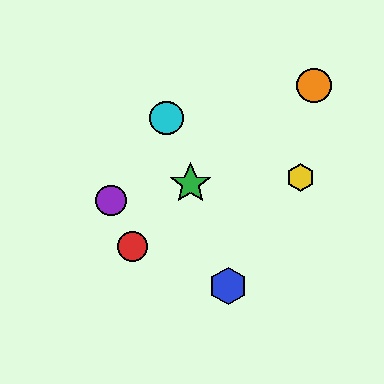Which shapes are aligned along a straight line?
The blue hexagon, the green star, the cyan circle are aligned along a straight line.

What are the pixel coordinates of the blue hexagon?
The blue hexagon is at (228, 286).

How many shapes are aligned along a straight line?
3 shapes (the blue hexagon, the green star, the cyan circle) are aligned along a straight line.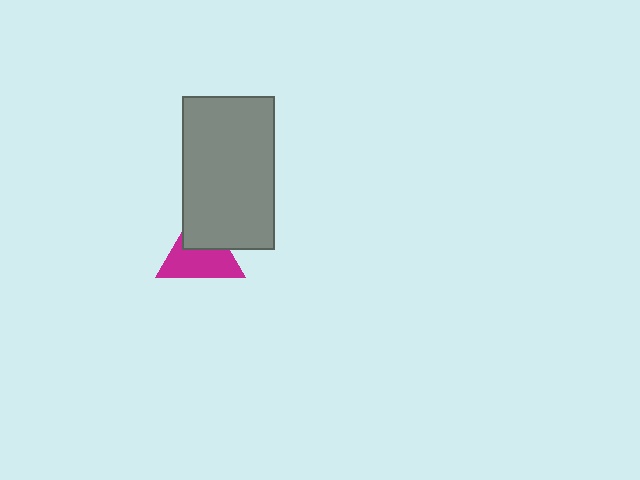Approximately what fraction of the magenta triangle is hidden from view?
Roughly 39% of the magenta triangle is hidden behind the gray rectangle.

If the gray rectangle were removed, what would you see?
You would see the complete magenta triangle.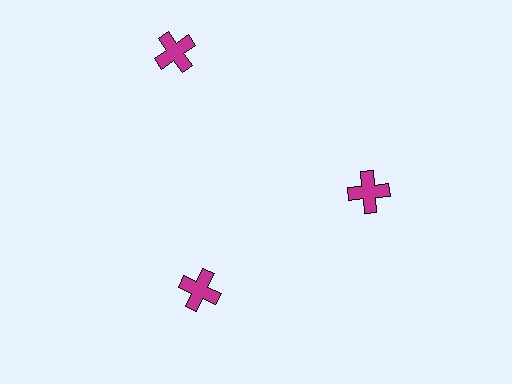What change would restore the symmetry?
The symmetry would be restored by moving it inward, back onto the ring so that all 3 crosses sit at equal angles and equal distance from the center.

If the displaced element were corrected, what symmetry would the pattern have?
It would have 3-fold rotational symmetry — the pattern would map onto itself every 120 degrees.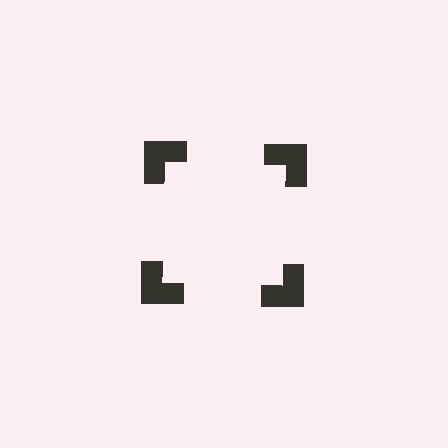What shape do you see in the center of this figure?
An illusory square — its edges are inferred from the aligned wedge cuts in the notched squares, not physically drawn.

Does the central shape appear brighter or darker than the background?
It typically appears slightly brighter than the background, even though no actual brightness change is drawn.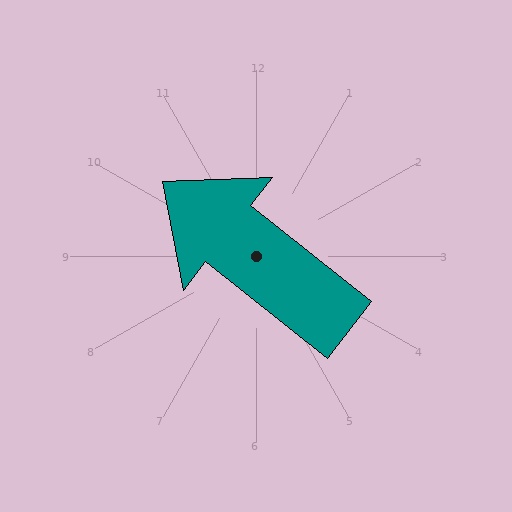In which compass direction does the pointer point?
Northwest.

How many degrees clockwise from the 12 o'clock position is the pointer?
Approximately 308 degrees.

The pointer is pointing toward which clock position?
Roughly 10 o'clock.